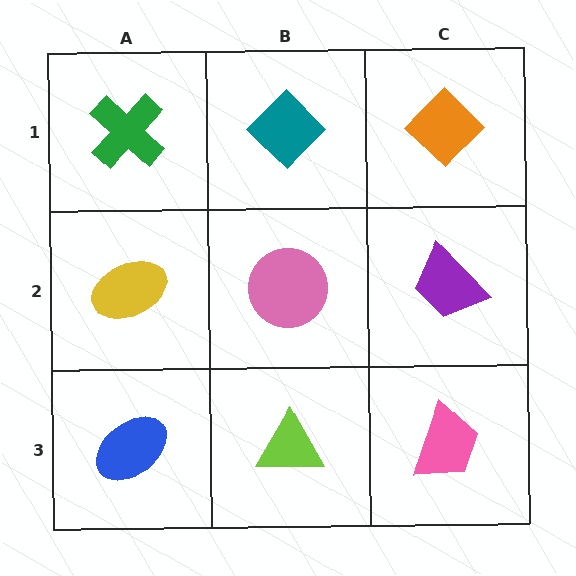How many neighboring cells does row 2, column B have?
4.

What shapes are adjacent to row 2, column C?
An orange diamond (row 1, column C), a pink trapezoid (row 3, column C), a pink circle (row 2, column B).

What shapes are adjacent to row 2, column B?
A teal diamond (row 1, column B), a lime triangle (row 3, column B), a yellow ellipse (row 2, column A), a purple trapezoid (row 2, column C).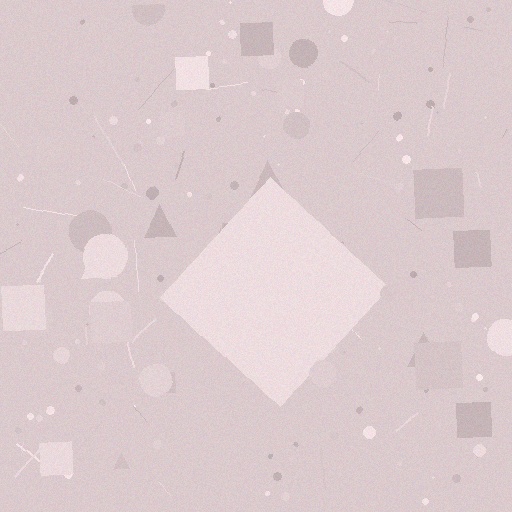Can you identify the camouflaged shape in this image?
The camouflaged shape is a diamond.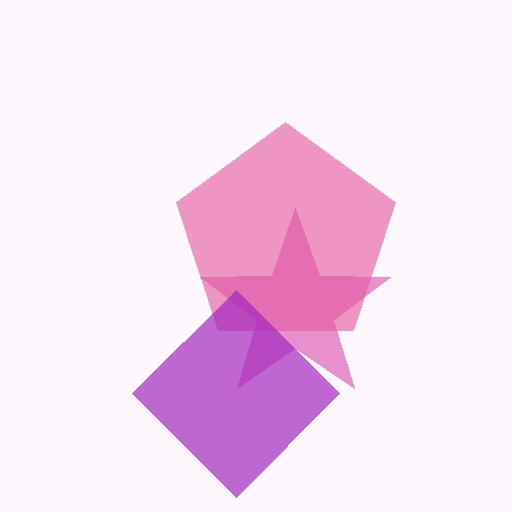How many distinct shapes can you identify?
There are 3 distinct shapes: a magenta star, a pink pentagon, a purple diamond.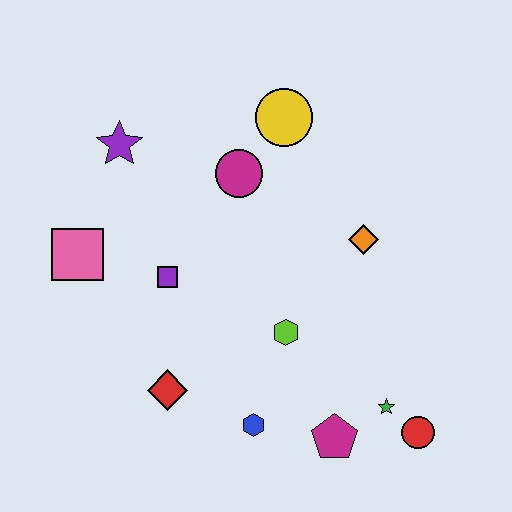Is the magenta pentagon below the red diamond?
Yes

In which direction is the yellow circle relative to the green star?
The yellow circle is above the green star.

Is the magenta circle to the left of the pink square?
No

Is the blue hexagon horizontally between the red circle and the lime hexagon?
No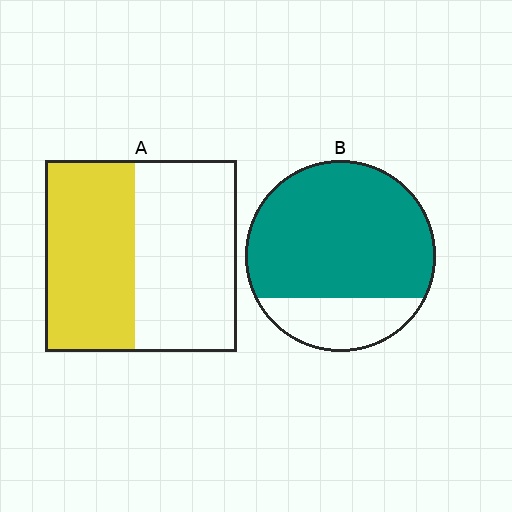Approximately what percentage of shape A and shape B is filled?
A is approximately 45% and B is approximately 75%.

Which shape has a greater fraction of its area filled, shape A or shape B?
Shape B.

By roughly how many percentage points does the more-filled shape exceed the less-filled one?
By roughly 30 percentage points (B over A).